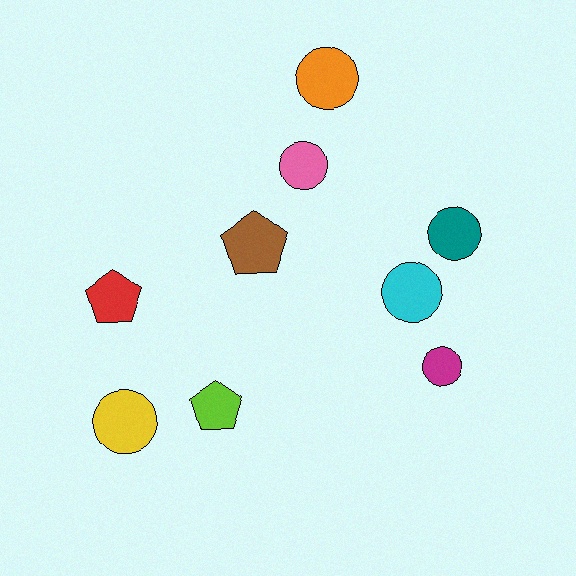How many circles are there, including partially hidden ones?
There are 6 circles.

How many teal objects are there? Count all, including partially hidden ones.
There is 1 teal object.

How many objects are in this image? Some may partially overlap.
There are 9 objects.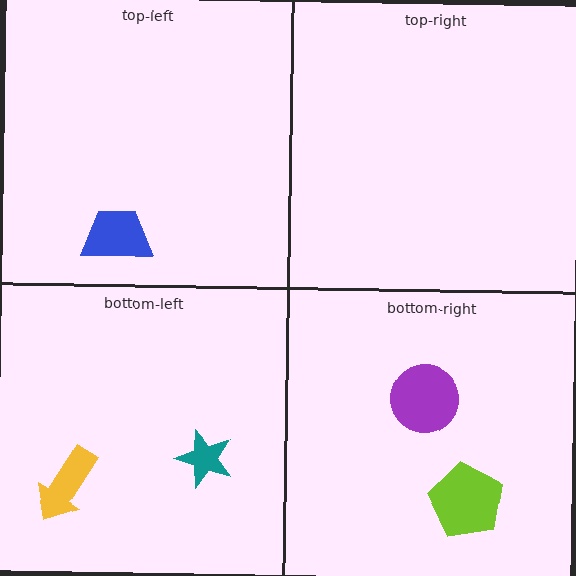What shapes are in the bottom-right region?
The purple circle, the lime pentagon.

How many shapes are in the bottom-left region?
2.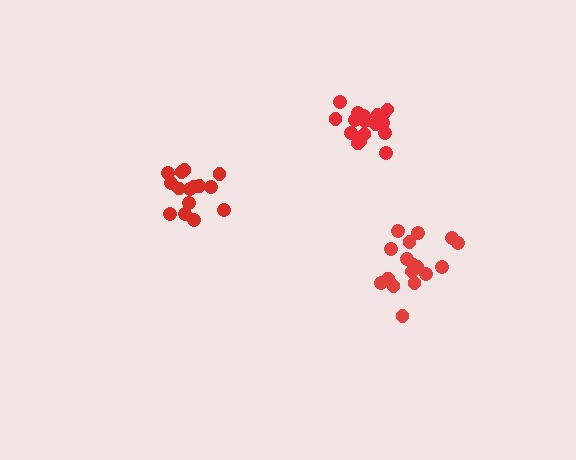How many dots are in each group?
Group 1: 17 dots, Group 2: 15 dots, Group 3: 19 dots (51 total).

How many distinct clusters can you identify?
There are 3 distinct clusters.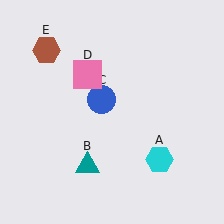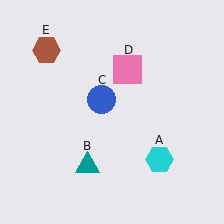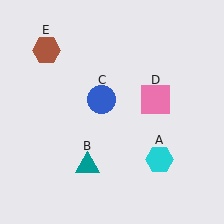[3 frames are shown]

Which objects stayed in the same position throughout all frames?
Cyan hexagon (object A) and teal triangle (object B) and blue circle (object C) and brown hexagon (object E) remained stationary.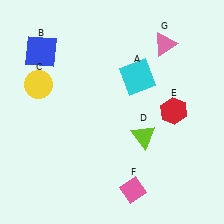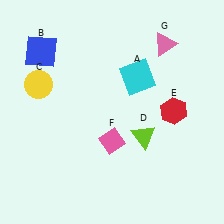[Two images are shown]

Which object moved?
The pink diamond (F) moved up.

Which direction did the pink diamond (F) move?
The pink diamond (F) moved up.